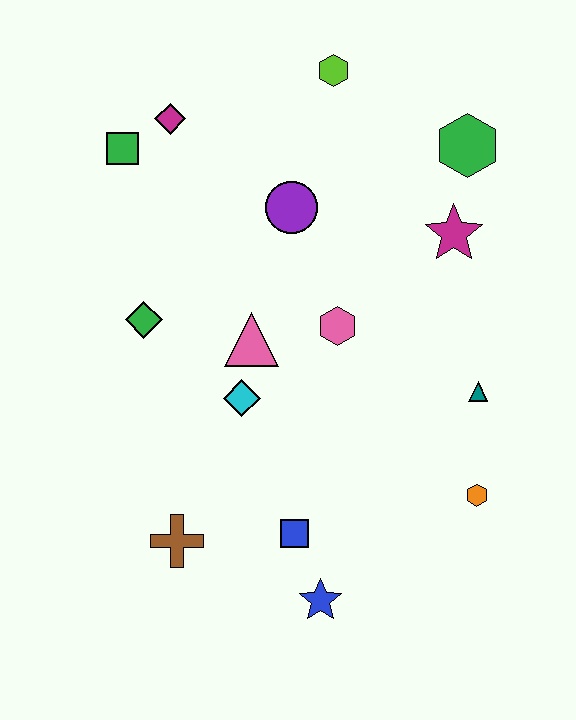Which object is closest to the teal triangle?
The orange hexagon is closest to the teal triangle.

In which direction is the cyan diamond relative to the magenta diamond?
The cyan diamond is below the magenta diamond.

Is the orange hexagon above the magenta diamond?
No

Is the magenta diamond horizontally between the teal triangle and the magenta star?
No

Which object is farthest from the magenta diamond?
The blue star is farthest from the magenta diamond.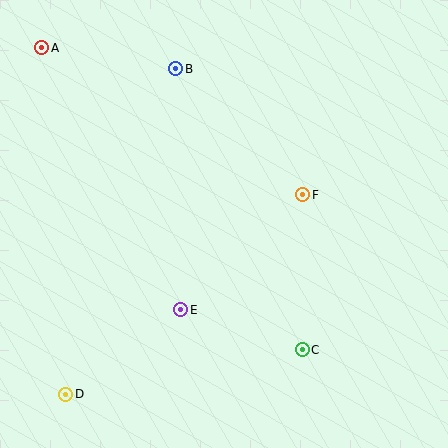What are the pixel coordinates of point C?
Point C is at (302, 350).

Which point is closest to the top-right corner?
Point F is closest to the top-right corner.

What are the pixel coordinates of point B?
Point B is at (176, 69).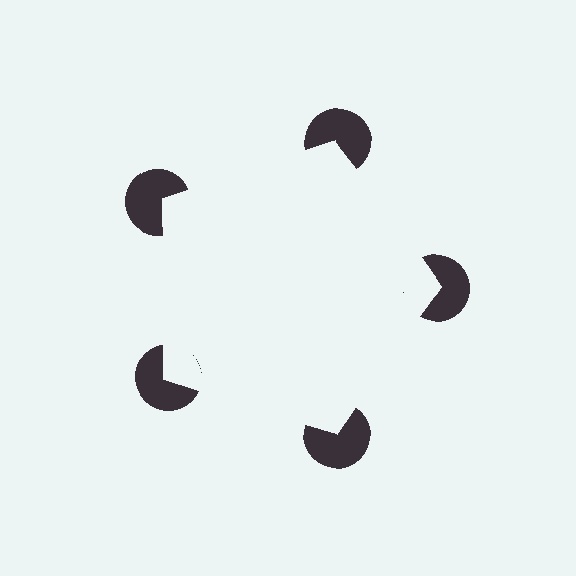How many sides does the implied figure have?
5 sides.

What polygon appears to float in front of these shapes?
An illusory pentagon — its edges are inferred from the aligned wedge cuts in the pac-man discs, not physically drawn.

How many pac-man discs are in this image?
There are 5 — one at each vertex of the illusory pentagon.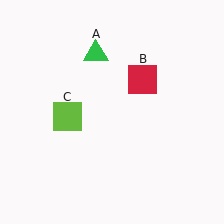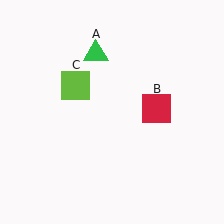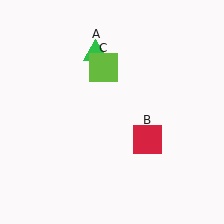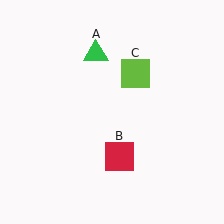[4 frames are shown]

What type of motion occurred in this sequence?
The red square (object B), lime square (object C) rotated clockwise around the center of the scene.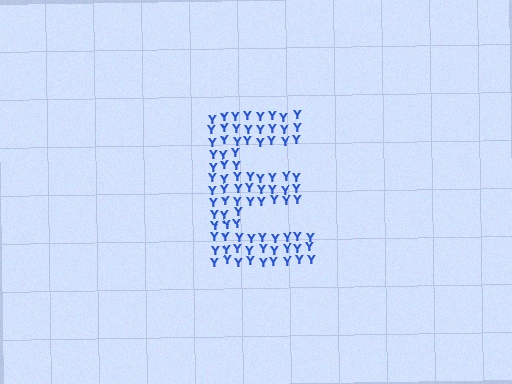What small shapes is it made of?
It is made of small letter Y's.